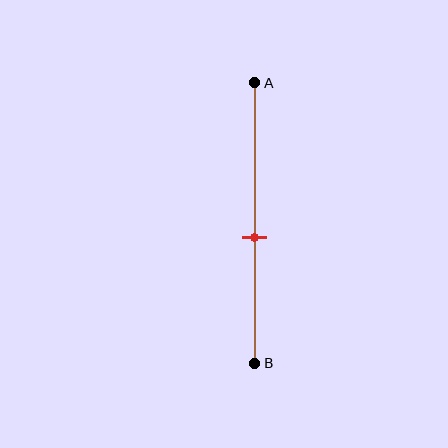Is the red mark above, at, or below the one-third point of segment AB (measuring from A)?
The red mark is below the one-third point of segment AB.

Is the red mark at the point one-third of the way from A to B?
No, the mark is at about 55% from A, not at the 33% one-third point.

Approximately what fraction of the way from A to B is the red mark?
The red mark is approximately 55% of the way from A to B.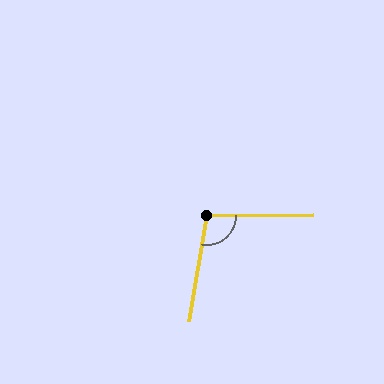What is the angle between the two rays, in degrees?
Approximately 101 degrees.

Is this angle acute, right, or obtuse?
It is obtuse.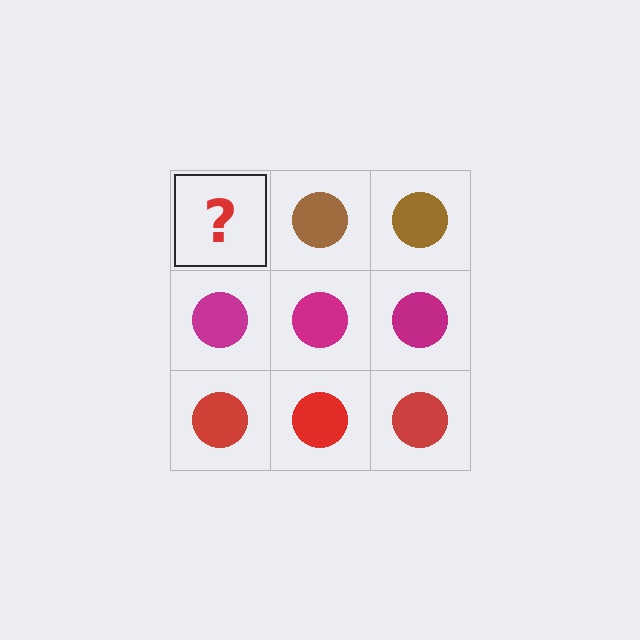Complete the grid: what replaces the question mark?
The question mark should be replaced with a brown circle.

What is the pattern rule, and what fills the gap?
The rule is that each row has a consistent color. The gap should be filled with a brown circle.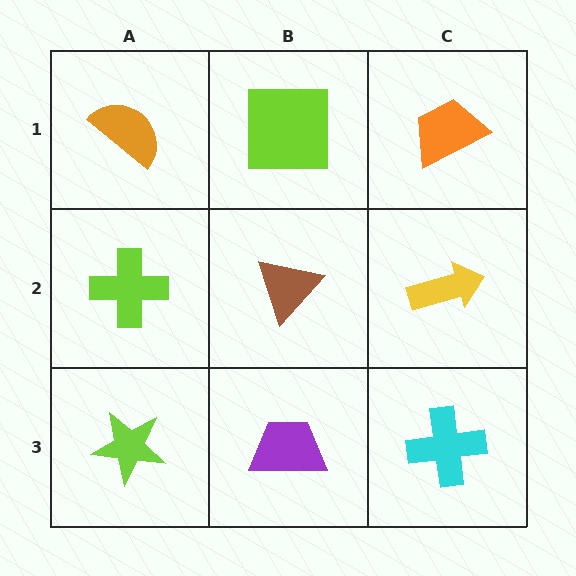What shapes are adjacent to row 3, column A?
A lime cross (row 2, column A), a purple trapezoid (row 3, column B).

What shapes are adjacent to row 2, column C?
An orange trapezoid (row 1, column C), a cyan cross (row 3, column C), a brown triangle (row 2, column B).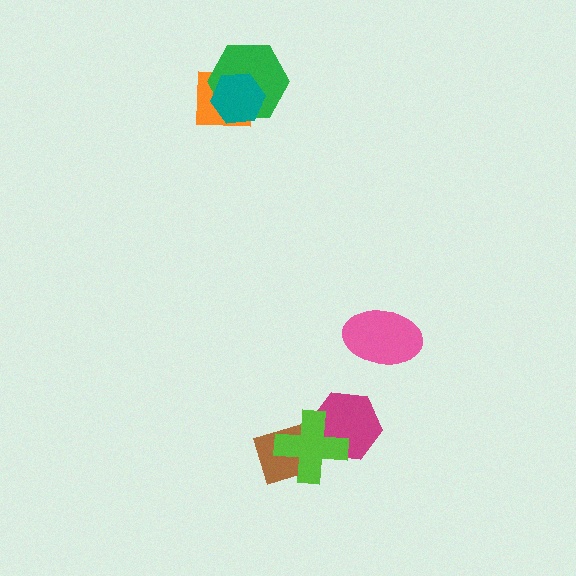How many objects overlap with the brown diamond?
1 object overlaps with the brown diamond.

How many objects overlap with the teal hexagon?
2 objects overlap with the teal hexagon.